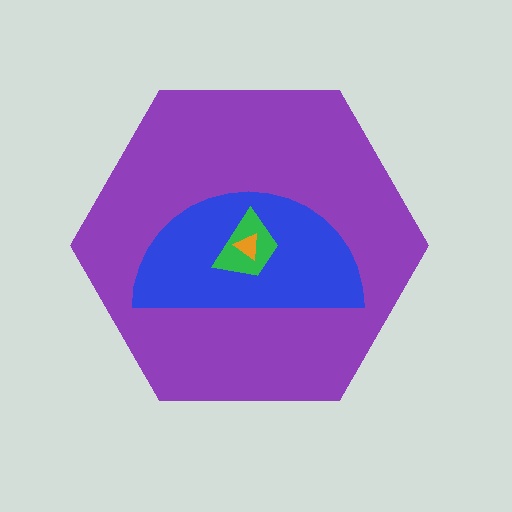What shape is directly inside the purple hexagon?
The blue semicircle.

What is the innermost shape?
The orange triangle.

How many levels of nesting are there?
4.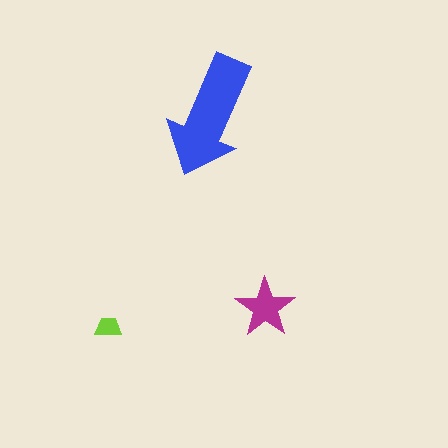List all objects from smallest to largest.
The lime trapezoid, the magenta star, the blue arrow.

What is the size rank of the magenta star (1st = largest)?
2nd.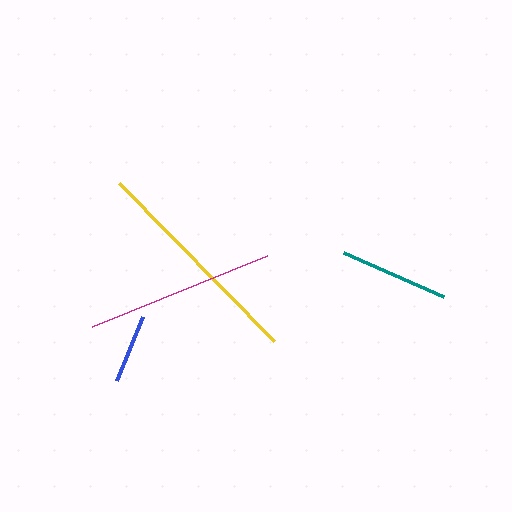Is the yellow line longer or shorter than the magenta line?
The yellow line is longer than the magenta line.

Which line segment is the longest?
The yellow line is the longest at approximately 221 pixels.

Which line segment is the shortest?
The blue line is the shortest at approximately 69 pixels.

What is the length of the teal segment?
The teal segment is approximately 110 pixels long.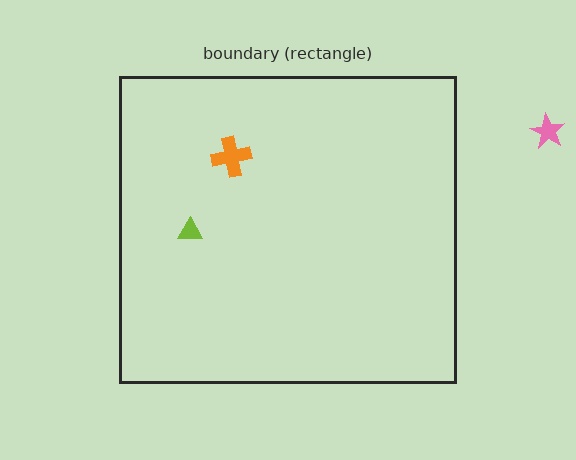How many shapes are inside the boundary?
2 inside, 1 outside.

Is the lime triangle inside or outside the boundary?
Inside.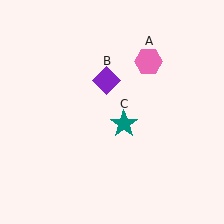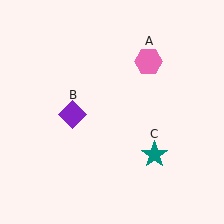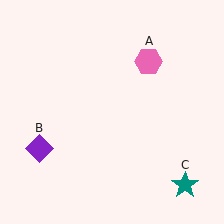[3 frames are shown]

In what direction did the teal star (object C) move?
The teal star (object C) moved down and to the right.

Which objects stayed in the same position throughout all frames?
Pink hexagon (object A) remained stationary.